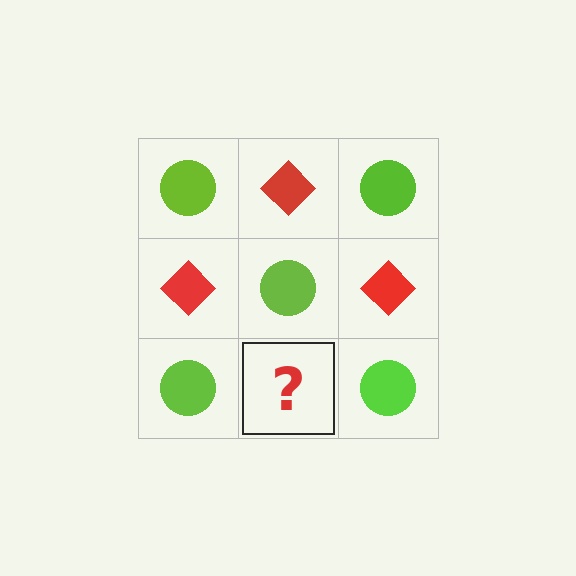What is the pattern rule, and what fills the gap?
The rule is that it alternates lime circle and red diamond in a checkerboard pattern. The gap should be filled with a red diamond.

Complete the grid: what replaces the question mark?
The question mark should be replaced with a red diamond.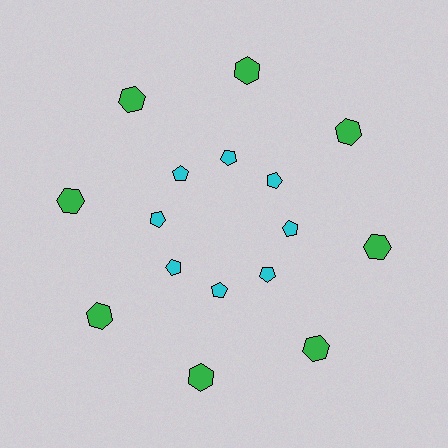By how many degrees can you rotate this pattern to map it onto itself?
The pattern maps onto itself every 45 degrees of rotation.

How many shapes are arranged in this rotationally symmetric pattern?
There are 16 shapes, arranged in 8 groups of 2.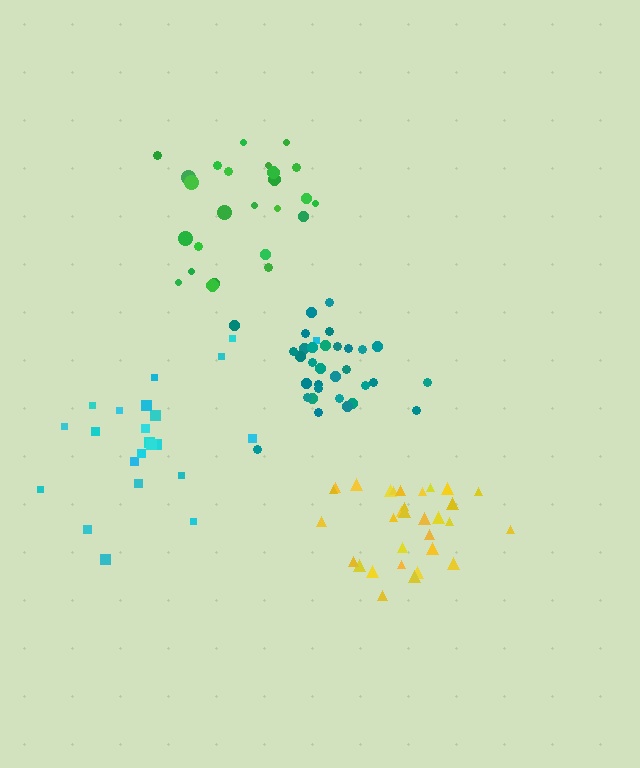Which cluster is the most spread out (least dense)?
Cyan.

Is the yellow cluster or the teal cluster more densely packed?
Teal.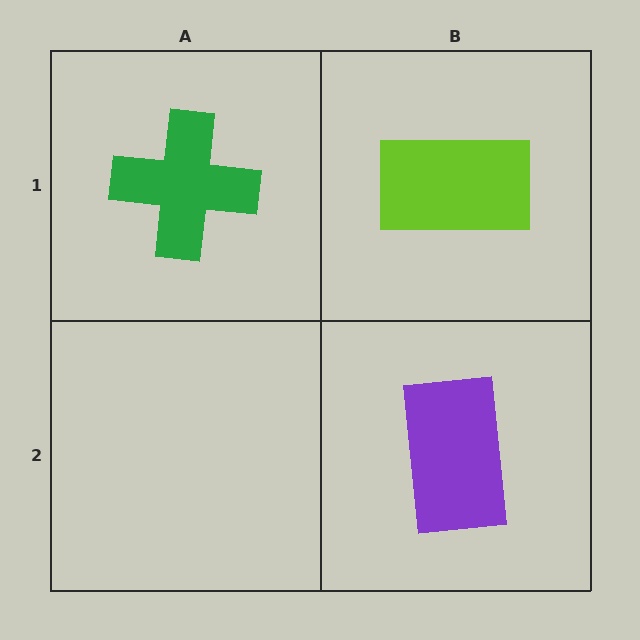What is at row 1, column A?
A green cross.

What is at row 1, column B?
A lime rectangle.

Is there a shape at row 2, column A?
No, that cell is empty.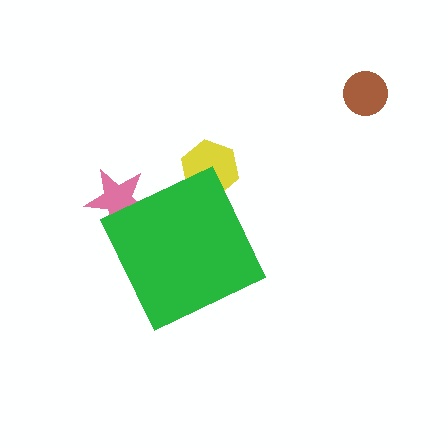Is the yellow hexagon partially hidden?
Yes, the yellow hexagon is partially hidden behind the green diamond.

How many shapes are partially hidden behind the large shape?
2 shapes are partially hidden.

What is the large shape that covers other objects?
A green diamond.